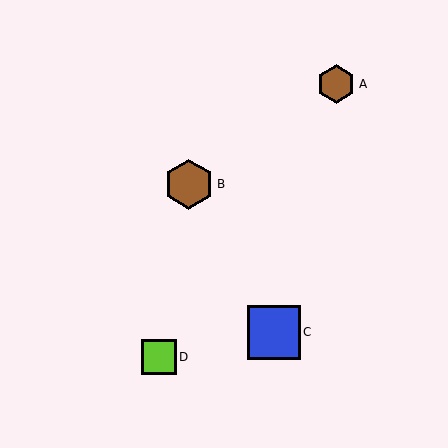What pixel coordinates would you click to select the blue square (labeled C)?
Click at (274, 332) to select the blue square C.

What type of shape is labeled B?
Shape B is a brown hexagon.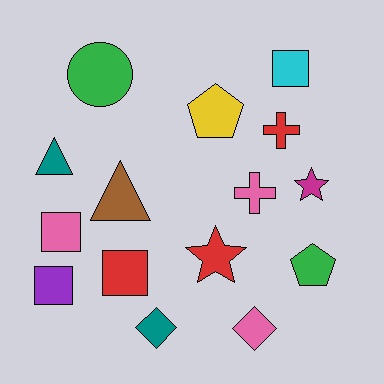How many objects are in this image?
There are 15 objects.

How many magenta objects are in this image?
There is 1 magenta object.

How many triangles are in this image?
There are 2 triangles.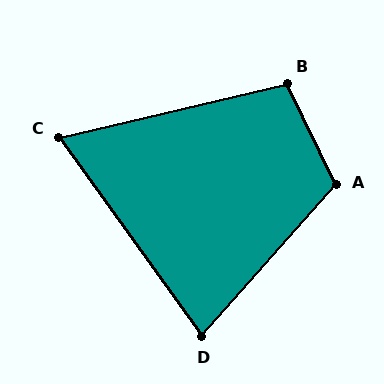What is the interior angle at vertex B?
Approximately 103 degrees (obtuse).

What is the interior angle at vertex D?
Approximately 77 degrees (acute).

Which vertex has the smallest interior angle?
C, at approximately 67 degrees.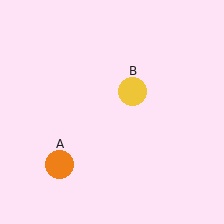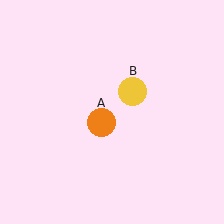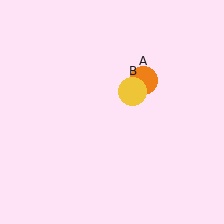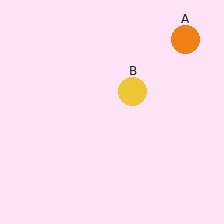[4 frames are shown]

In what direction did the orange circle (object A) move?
The orange circle (object A) moved up and to the right.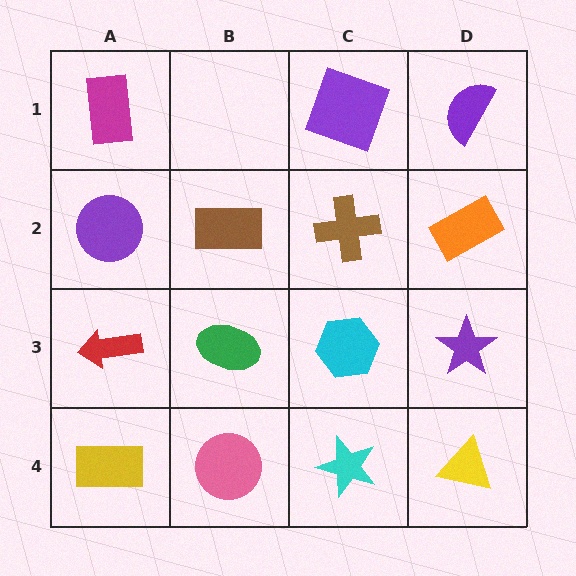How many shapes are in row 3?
4 shapes.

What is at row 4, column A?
A yellow rectangle.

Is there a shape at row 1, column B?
No, that cell is empty.